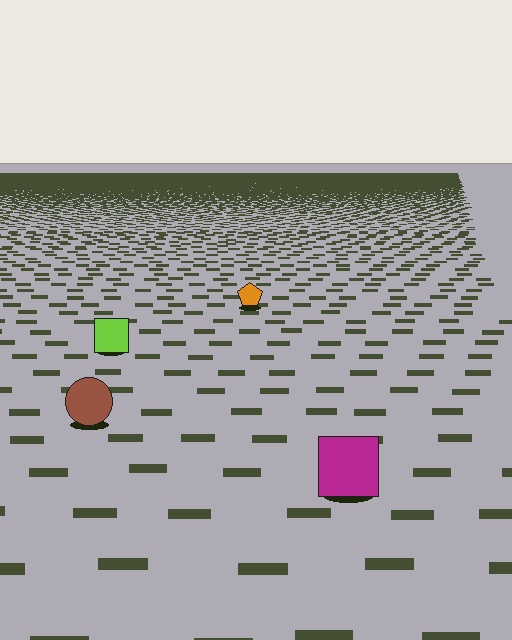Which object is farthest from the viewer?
The orange pentagon is farthest from the viewer. It appears smaller and the ground texture around it is denser.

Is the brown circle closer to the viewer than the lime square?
Yes. The brown circle is closer — you can tell from the texture gradient: the ground texture is coarser near it.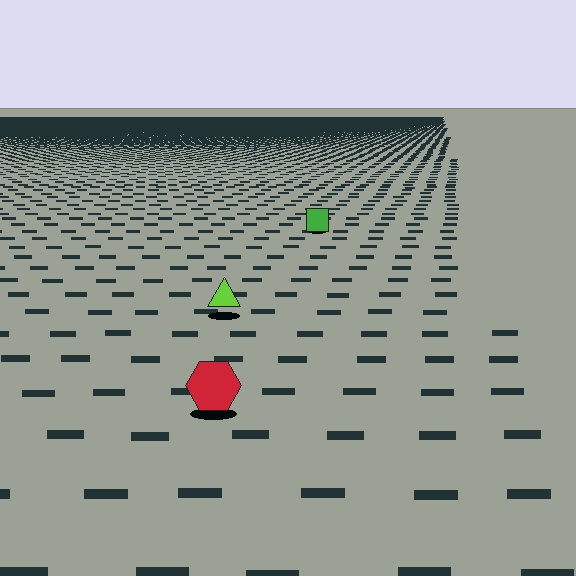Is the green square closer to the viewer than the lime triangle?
No. The lime triangle is closer — you can tell from the texture gradient: the ground texture is coarser near it.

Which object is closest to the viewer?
The red hexagon is closest. The texture marks near it are larger and more spread out.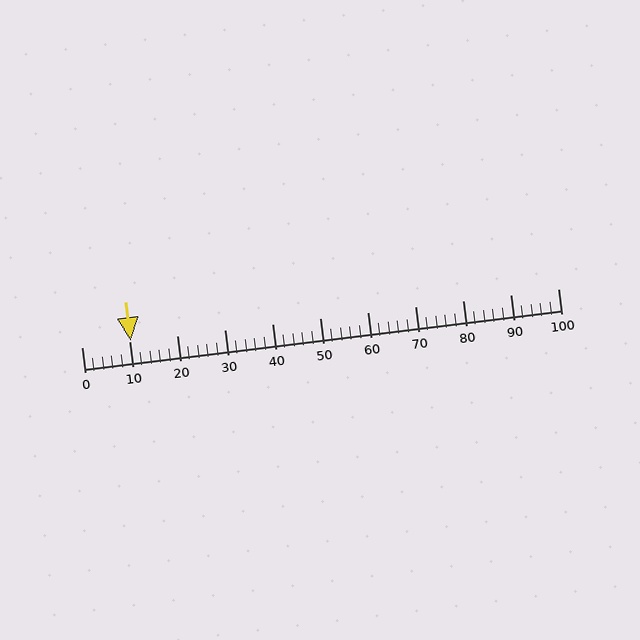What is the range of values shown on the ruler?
The ruler shows values from 0 to 100.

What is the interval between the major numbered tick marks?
The major tick marks are spaced 10 units apart.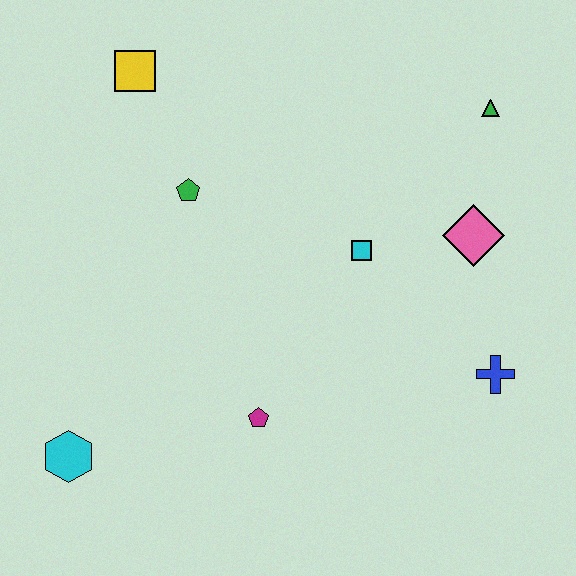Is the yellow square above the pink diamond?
Yes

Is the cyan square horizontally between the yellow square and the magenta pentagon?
No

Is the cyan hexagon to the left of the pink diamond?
Yes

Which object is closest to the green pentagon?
The yellow square is closest to the green pentagon.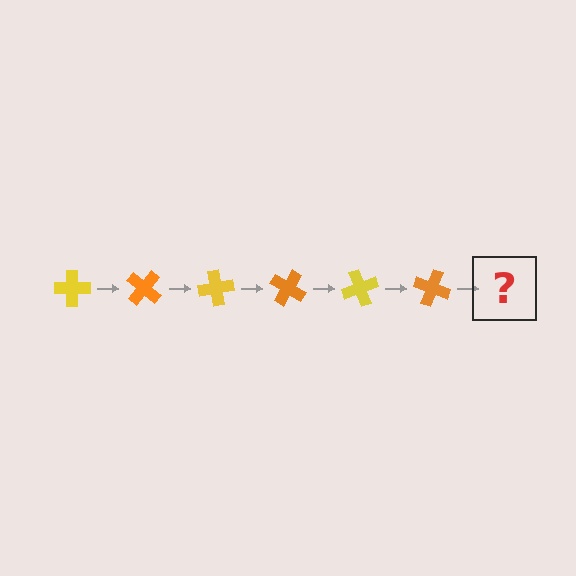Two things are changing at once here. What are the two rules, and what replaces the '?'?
The two rules are that it rotates 40 degrees each step and the color cycles through yellow and orange. The '?' should be a yellow cross, rotated 240 degrees from the start.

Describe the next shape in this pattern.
It should be a yellow cross, rotated 240 degrees from the start.